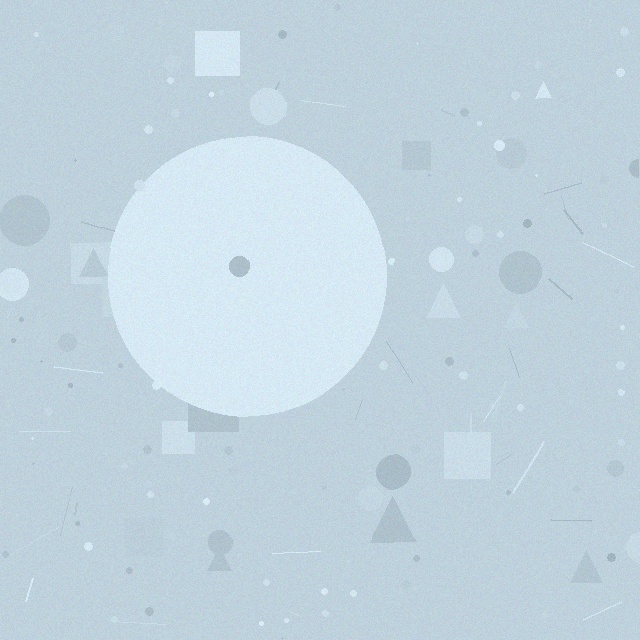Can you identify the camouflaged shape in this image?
The camouflaged shape is a circle.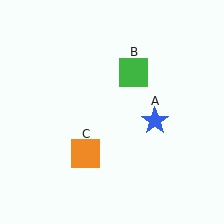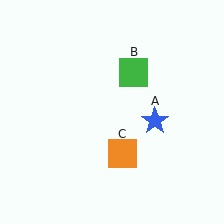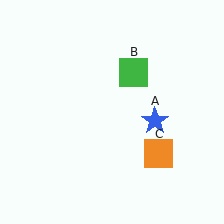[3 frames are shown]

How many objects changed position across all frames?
1 object changed position: orange square (object C).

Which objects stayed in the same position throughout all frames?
Blue star (object A) and green square (object B) remained stationary.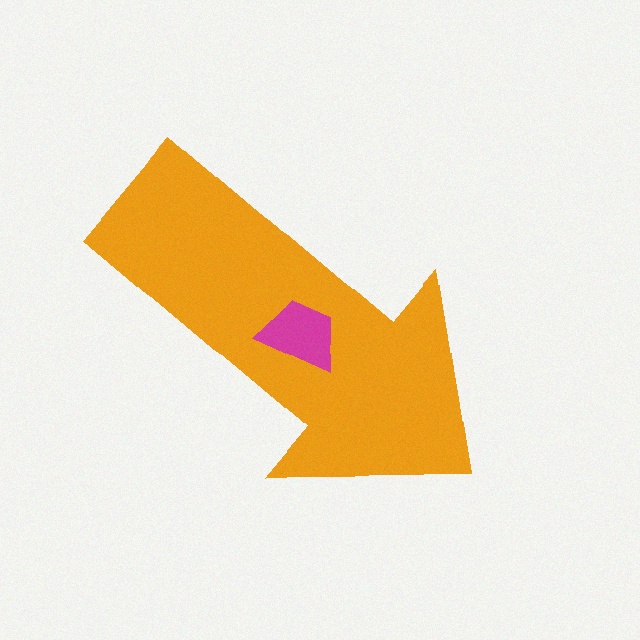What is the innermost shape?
The magenta trapezoid.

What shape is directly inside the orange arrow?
The magenta trapezoid.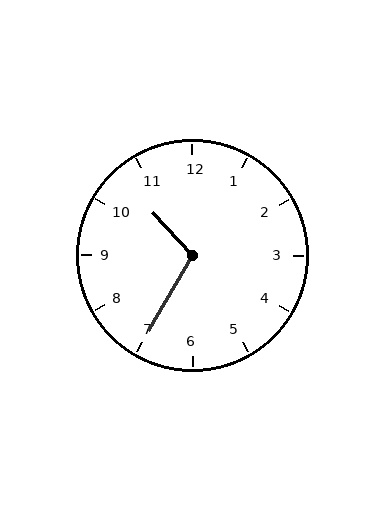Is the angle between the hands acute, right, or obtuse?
It is obtuse.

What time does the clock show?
10:35.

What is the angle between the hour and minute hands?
Approximately 108 degrees.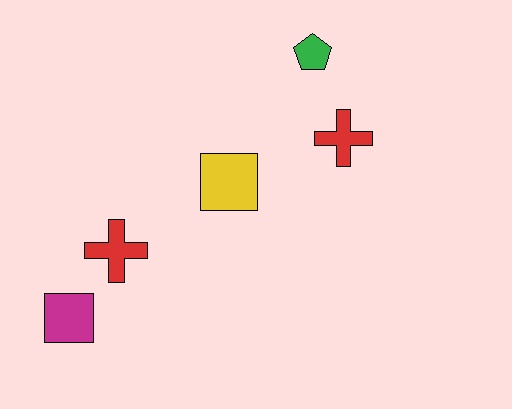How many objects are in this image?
There are 5 objects.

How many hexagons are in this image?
There are no hexagons.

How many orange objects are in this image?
There are no orange objects.